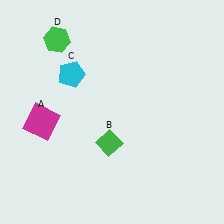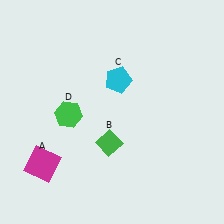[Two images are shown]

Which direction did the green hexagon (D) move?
The green hexagon (D) moved down.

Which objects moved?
The objects that moved are: the magenta square (A), the cyan pentagon (C), the green hexagon (D).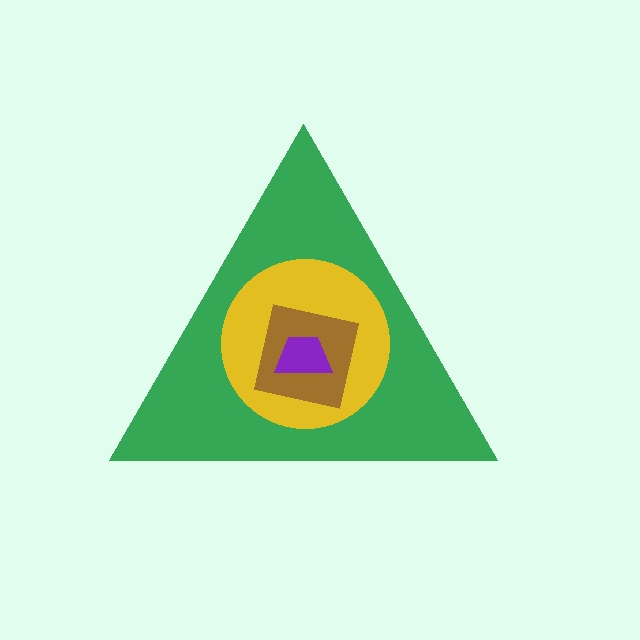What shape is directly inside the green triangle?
The yellow circle.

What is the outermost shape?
The green triangle.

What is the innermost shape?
The purple trapezoid.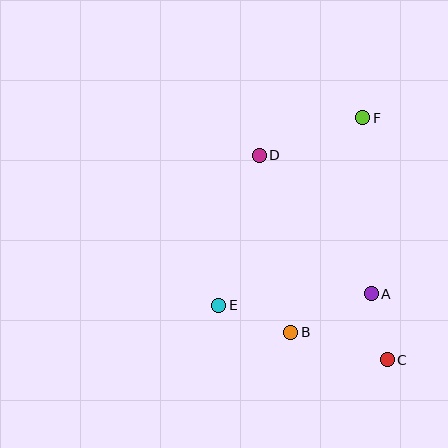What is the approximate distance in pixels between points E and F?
The distance between E and F is approximately 236 pixels.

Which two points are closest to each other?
Points A and C are closest to each other.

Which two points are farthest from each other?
Points C and F are farthest from each other.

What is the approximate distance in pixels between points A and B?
The distance between A and B is approximately 89 pixels.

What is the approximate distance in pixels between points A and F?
The distance between A and F is approximately 176 pixels.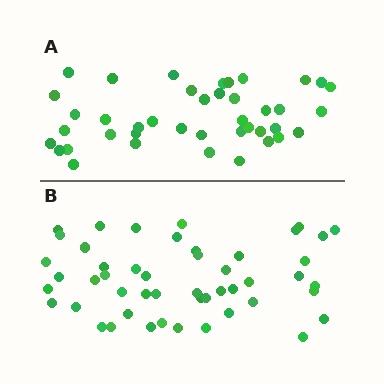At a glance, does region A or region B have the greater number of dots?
Region B (the bottom region) has more dots.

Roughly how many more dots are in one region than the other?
Region B has roughly 8 or so more dots than region A.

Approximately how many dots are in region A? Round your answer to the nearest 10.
About 40 dots. (The exact count is 41, which rounds to 40.)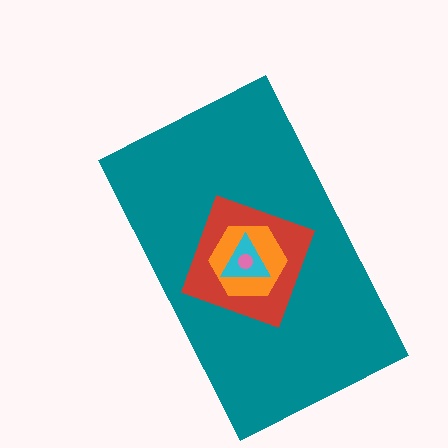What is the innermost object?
The pink circle.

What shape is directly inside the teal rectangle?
The red diamond.